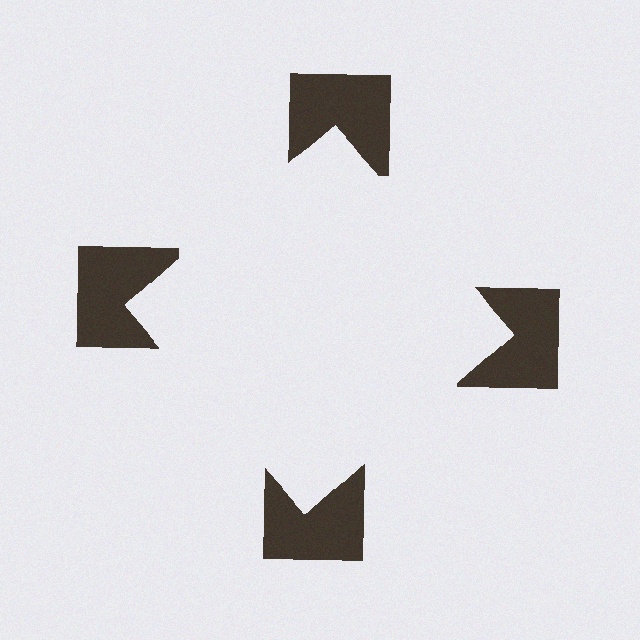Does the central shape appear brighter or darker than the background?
It typically appears slightly brighter than the background, even though no actual brightness change is drawn.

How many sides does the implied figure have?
4 sides.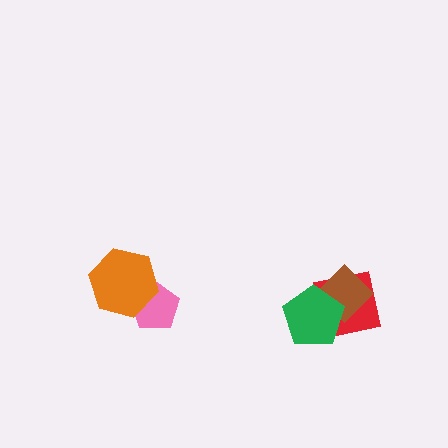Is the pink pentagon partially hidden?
Yes, it is partially covered by another shape.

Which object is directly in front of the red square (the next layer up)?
The brown diamond is directly in front of the red square.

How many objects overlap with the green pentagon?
2 objects overlap with the green pentagon.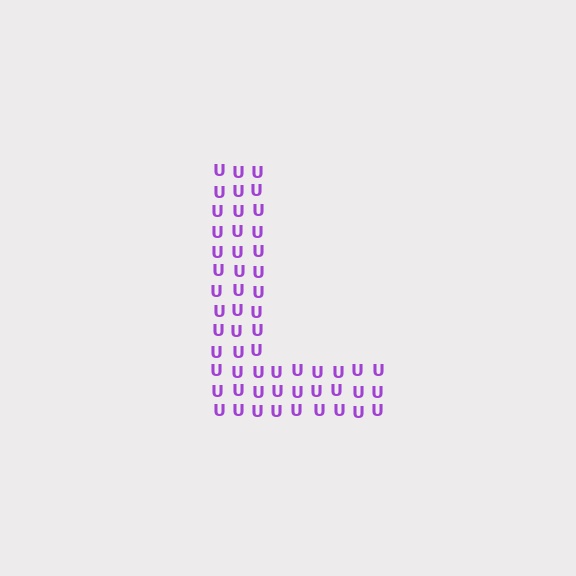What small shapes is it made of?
It is made of small letter U's.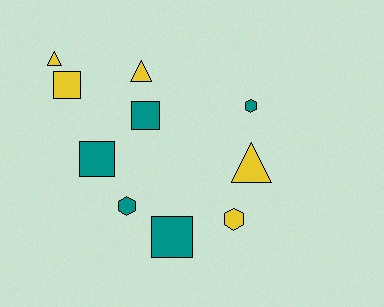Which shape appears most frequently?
Square, with 4 objects.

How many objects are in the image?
There are 10 objects.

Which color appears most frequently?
Teal, with 5 objects.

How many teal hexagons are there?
There are 2 teal hexagons.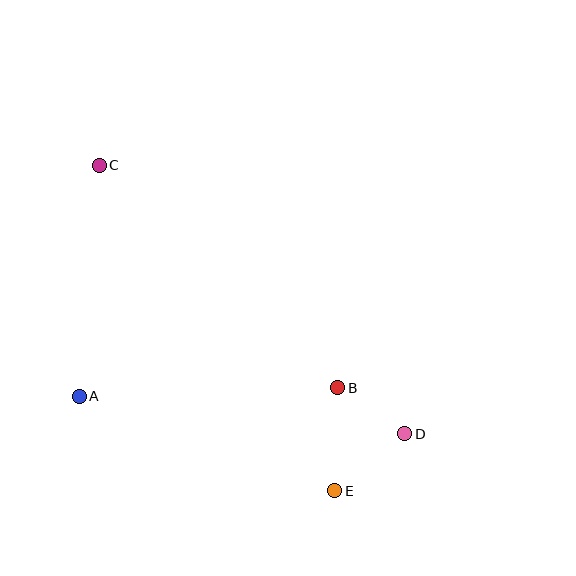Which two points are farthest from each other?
Points C and D are farthest from each other.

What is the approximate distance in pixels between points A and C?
The distance between A and C is approximately 232 pixels.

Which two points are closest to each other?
Points B and D are closest to each other.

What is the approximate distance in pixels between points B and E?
The distance between B and E is approximately 103 pixels.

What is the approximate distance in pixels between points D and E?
The distance between D and E is approximately 91 pixels.